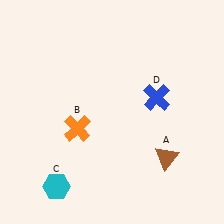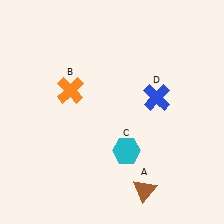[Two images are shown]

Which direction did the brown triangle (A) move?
The brown triangle (A) moved down.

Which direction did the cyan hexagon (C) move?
The cyan hexagon (C) moved right.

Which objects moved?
The objects that moved are: the brown triangle (A), the orange cross (B), the cyan hexagon (C).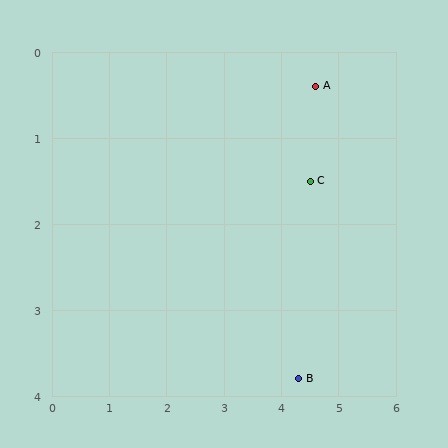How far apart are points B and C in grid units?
Points B and C are about 2.3 grid units apart.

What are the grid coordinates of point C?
Point C is at approximately (4.5, 1.5).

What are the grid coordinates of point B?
Point B is at approximately (4.3, 3.8).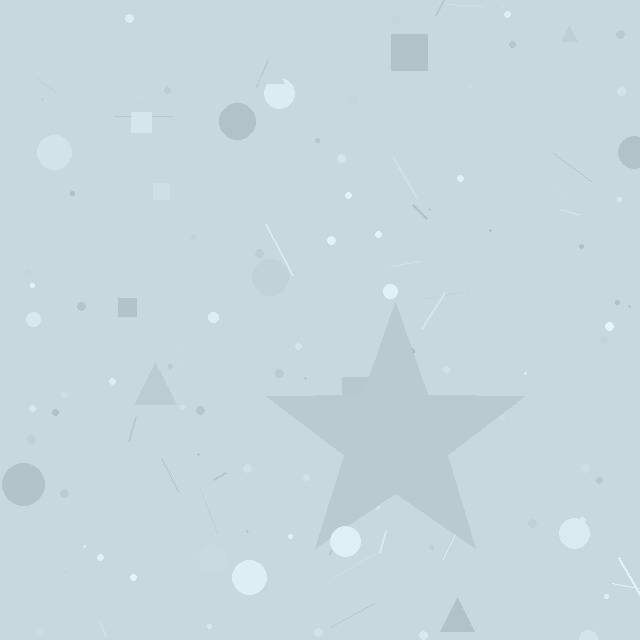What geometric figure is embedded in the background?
A star is embedded in the background.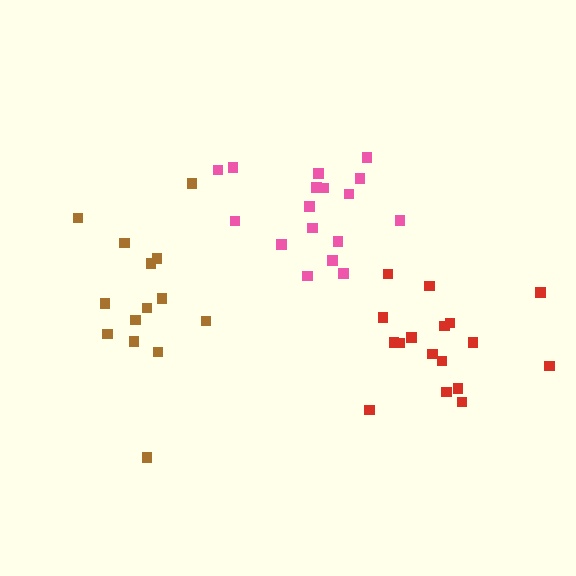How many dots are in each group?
Group 1: 17 dots, Group 2: 14 dots, Group 3: 17 dots (48 total).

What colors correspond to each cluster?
The clusters are colored: pink, brown, red.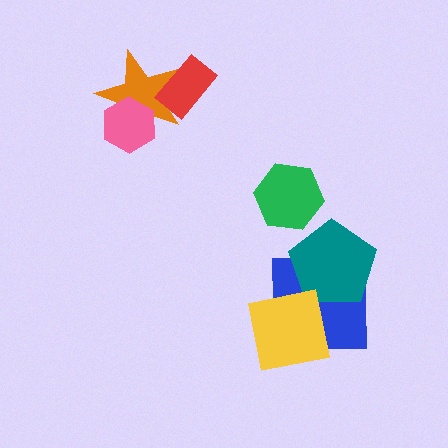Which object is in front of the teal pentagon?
The yellow square is in front of the teal pentagon.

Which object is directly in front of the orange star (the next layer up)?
The pink hexagon is directly in front of the orange star.